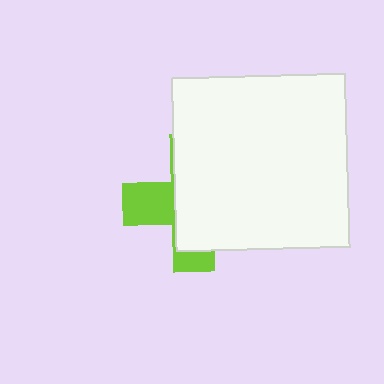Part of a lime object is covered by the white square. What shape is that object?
It is a cross.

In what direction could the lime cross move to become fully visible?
The lime cross could move left. That would shift it out from behind the white square entirely.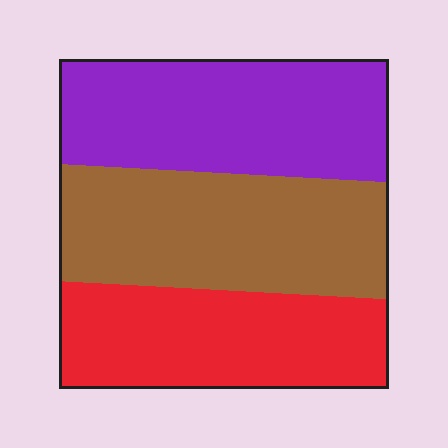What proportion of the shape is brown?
Brown covers roughly 35% of the shape.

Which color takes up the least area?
Red, at roughly 30%.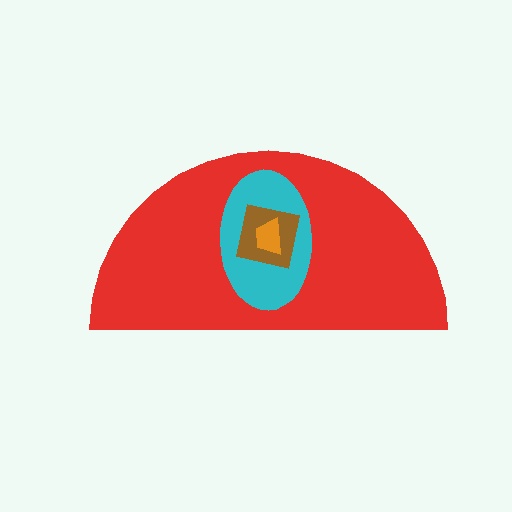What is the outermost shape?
The red semicircle.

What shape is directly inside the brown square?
The orange trapezoid.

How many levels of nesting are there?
4.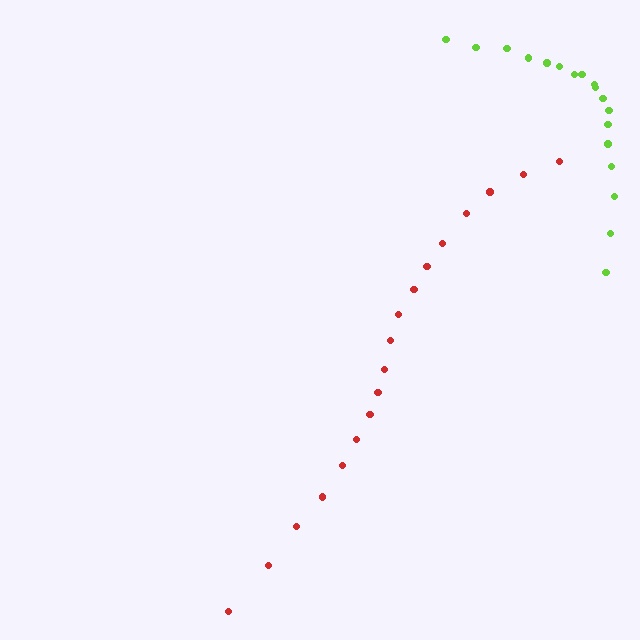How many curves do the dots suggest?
There are 2 distinct paths.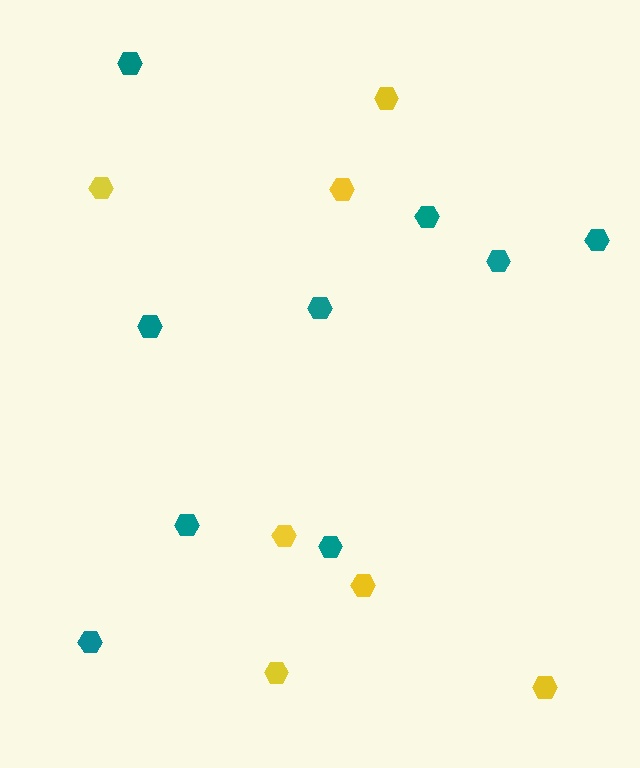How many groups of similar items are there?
There are 2 groups: one group of teal hexagons (9) and one group of yellow hexagons (7).